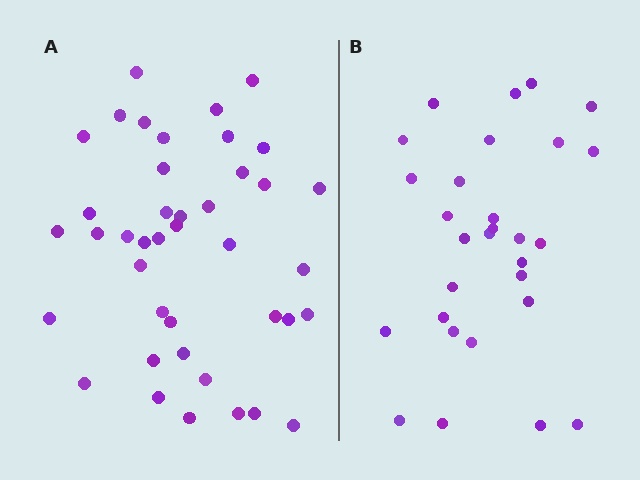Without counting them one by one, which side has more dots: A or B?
Region A (the left region) has more dots.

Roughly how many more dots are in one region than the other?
Region A has roughly 12 or so more dots than region B.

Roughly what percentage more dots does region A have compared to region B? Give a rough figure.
About 40% more.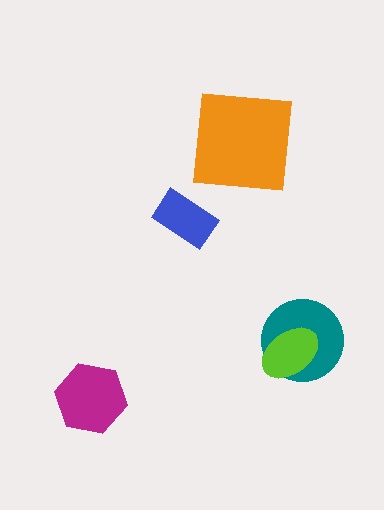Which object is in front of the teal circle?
The lime ellipse is in front of the teal circle.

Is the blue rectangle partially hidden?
No, no other shape covers it.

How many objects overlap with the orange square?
0 objects overlap with the orange square.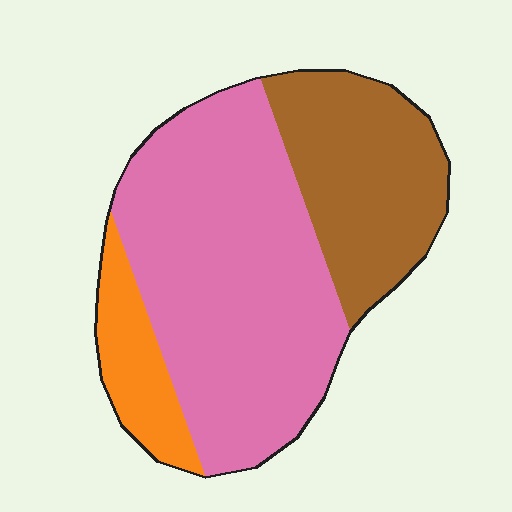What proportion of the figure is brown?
Brown takes up between a quarter and a half of the figure.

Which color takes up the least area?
Orange, at roughly 10%.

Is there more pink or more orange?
Pink.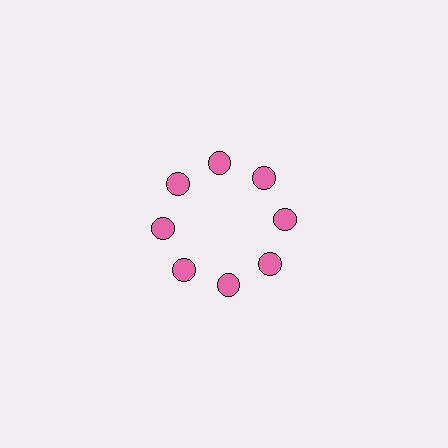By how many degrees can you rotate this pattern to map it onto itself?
The pattern maps onto itself every 45 degrees of rotation.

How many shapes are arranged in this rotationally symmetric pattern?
There are 8 shapes, arranged in 8 groups of 1.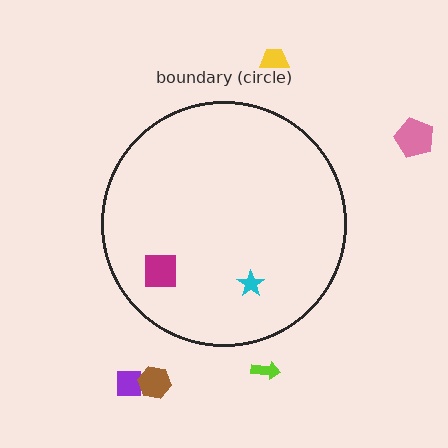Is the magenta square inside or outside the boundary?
Inside.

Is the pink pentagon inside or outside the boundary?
Outside.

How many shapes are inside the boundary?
2 inside, 5 outside.